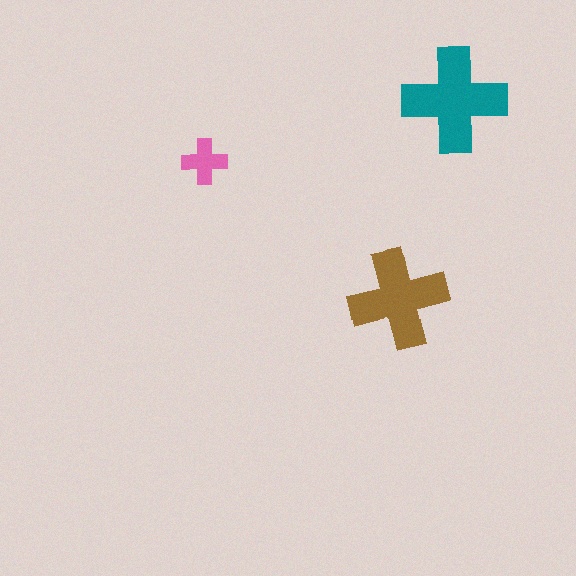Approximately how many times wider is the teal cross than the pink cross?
About 2.5 times wider.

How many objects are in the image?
There are 3 objects in the image.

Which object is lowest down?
The brown cross is bottommost.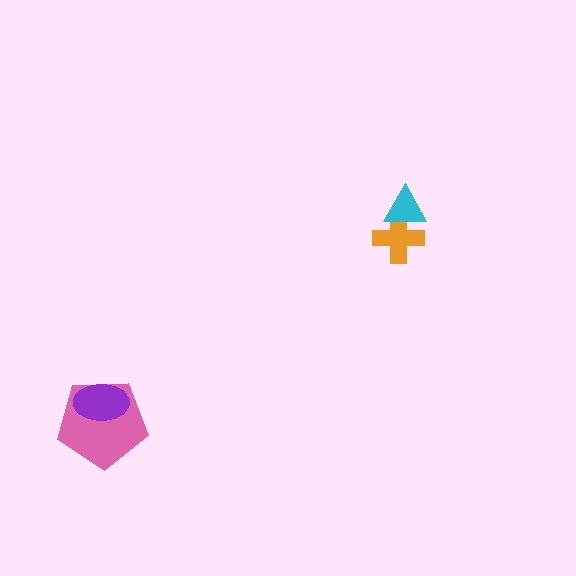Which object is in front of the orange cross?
The cyan triangle is in front of the orange cross.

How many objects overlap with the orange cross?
1 object overlaps with the orange cross.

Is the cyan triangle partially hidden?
No, no other shape covers it.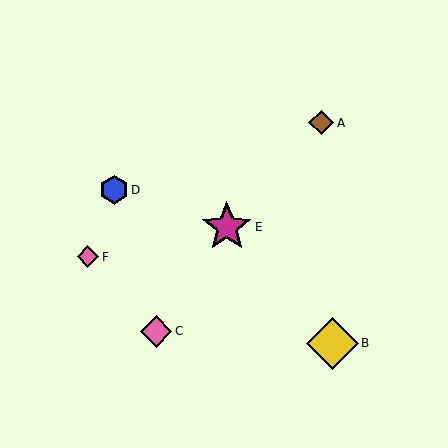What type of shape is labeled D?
Shape D is a blue hexagon.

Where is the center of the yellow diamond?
The center of the yellow diamond is at (332, 343).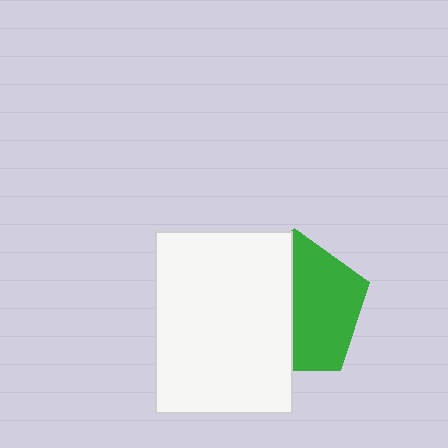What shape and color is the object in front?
The object in front is a white rectangle.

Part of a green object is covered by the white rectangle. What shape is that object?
It is a pentagon.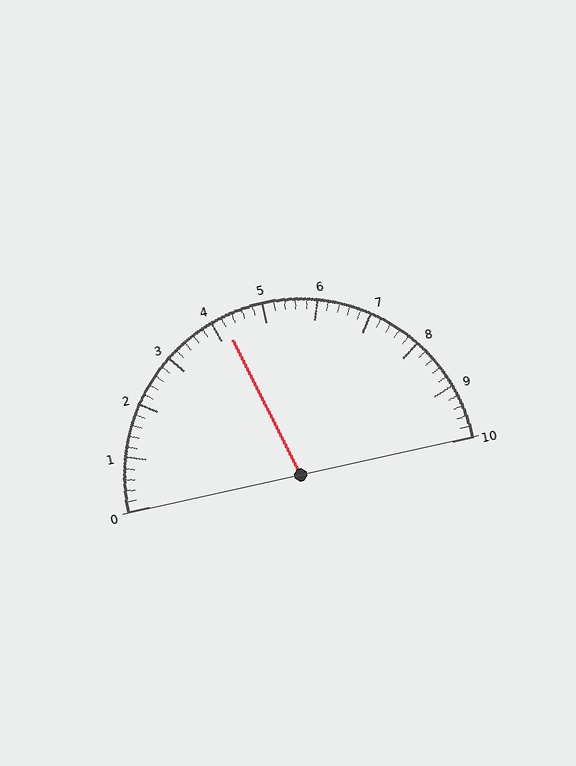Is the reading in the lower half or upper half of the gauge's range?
The reading is in the lower half of the range (0 to 10).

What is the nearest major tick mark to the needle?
The nearest major tick mark is 4.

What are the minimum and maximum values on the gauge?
The gauge ranges from 0 to 10.